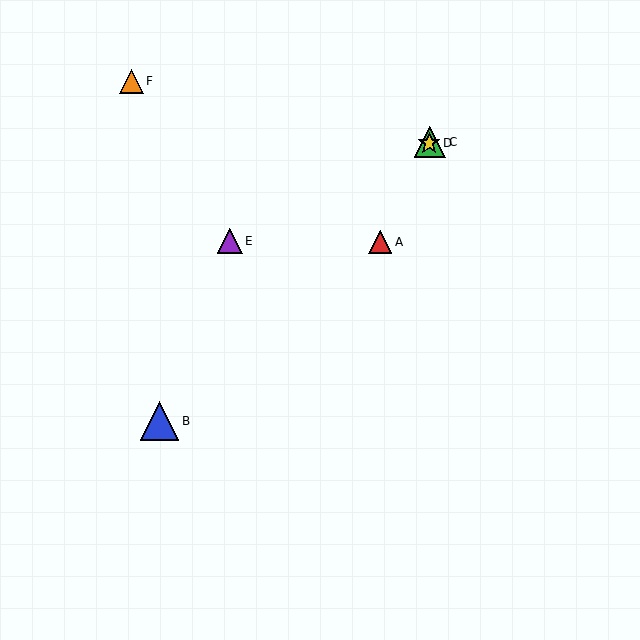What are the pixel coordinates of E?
Object E is at (230, 241).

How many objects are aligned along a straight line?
3 objects (A, C, D) are aligned along a straight line.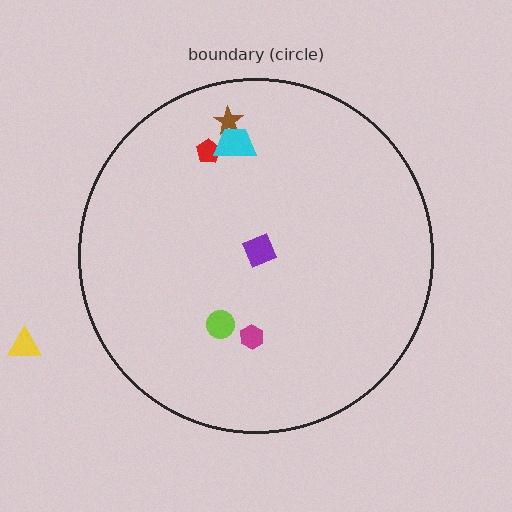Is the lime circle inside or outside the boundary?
Inside.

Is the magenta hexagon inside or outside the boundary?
Inside.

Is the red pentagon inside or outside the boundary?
Inside.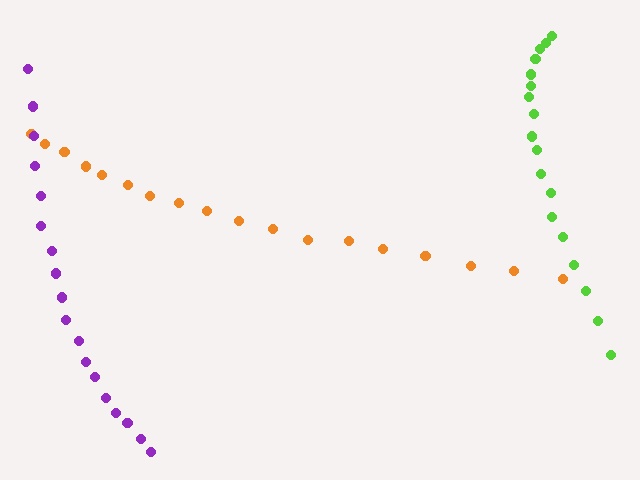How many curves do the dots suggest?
There are 3 distinct paths.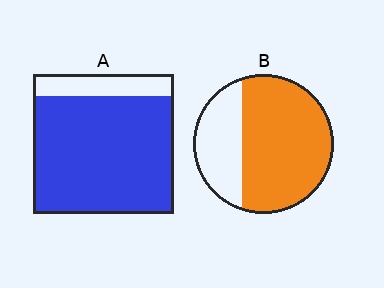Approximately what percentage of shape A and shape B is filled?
A is approximately 85% and B is approximately 70%.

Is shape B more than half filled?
Yes.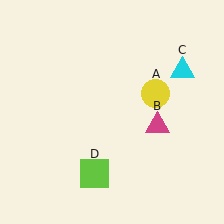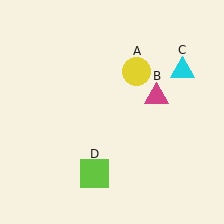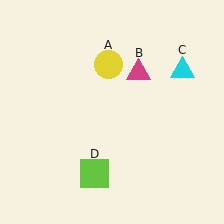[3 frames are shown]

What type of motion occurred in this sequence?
The yellow circle (object A), magenta triangle (object B) rotated counterclockwise around the center of the scene.